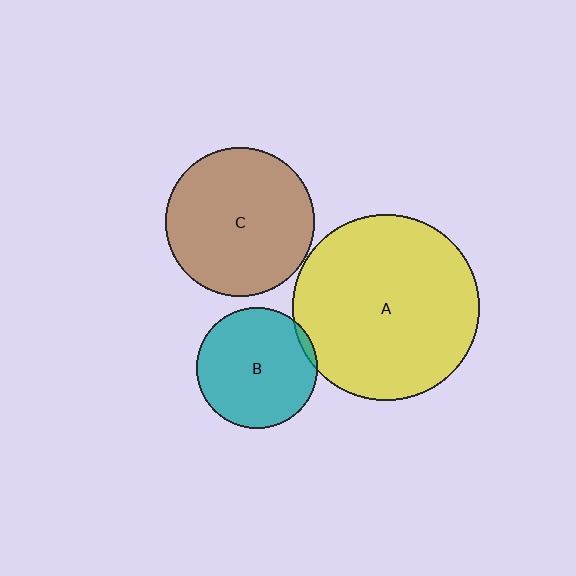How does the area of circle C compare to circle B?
Approximately 1.5 times.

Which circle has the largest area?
Circle A (yellow).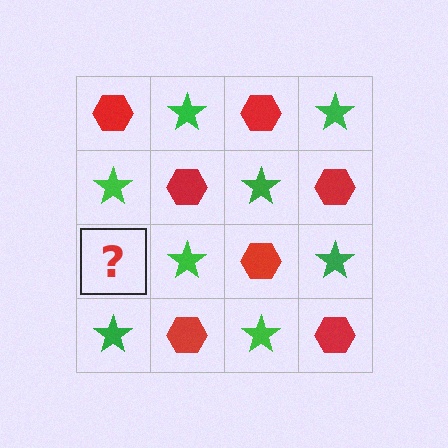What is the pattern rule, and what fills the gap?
The rule is that it alternates red hexagon and green star in a checkerboard pattern. The gap should be filled with a red hexagon.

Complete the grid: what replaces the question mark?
The question mark should be replaced with a red hexagon.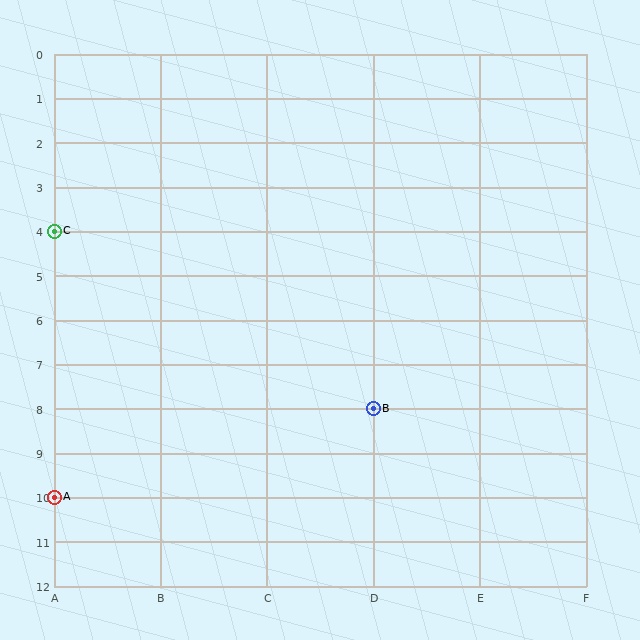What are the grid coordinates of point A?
Point A is at grid coordinates (A, 10).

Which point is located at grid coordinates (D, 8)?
Point B is at (D, 8).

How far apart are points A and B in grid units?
Points A and B are 3 columns and 2 rows apart (about 3.6 grid units diagonally).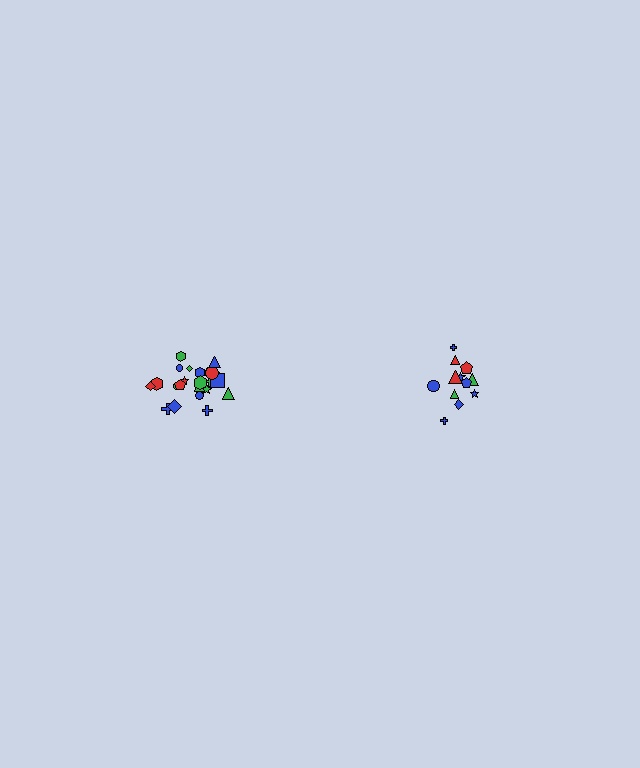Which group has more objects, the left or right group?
The left group.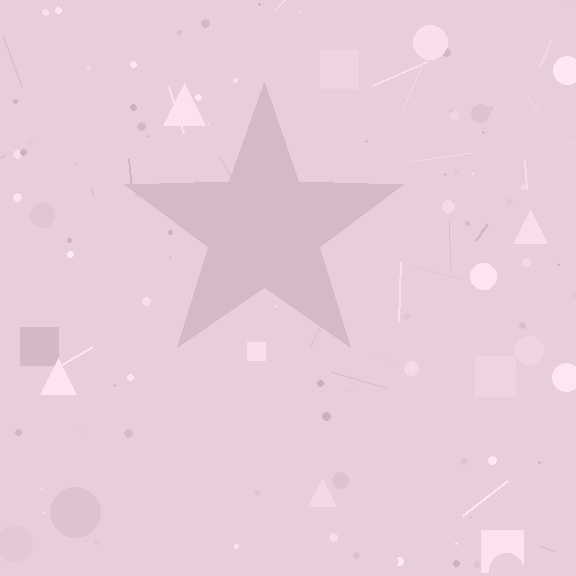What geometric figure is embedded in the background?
A star is embedded in the background.